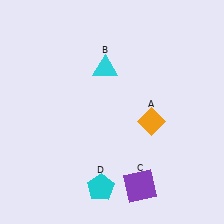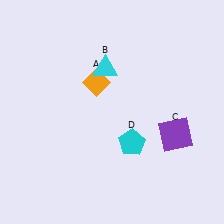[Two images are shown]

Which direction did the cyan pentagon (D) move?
The cyan pentagon (D) moved up.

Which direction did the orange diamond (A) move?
The orange diamond (A) moved left.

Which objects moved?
The objects that moved are: the orange diamond (A), the purple square (C), the cyan pentagon (D).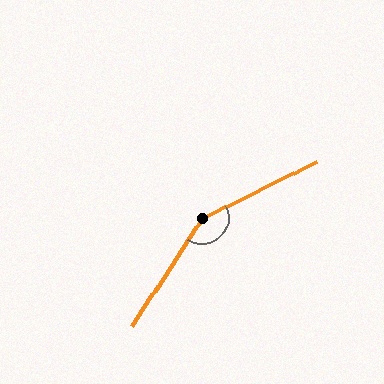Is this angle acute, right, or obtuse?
It is obtuse.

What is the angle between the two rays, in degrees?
Approximately 149 degrees.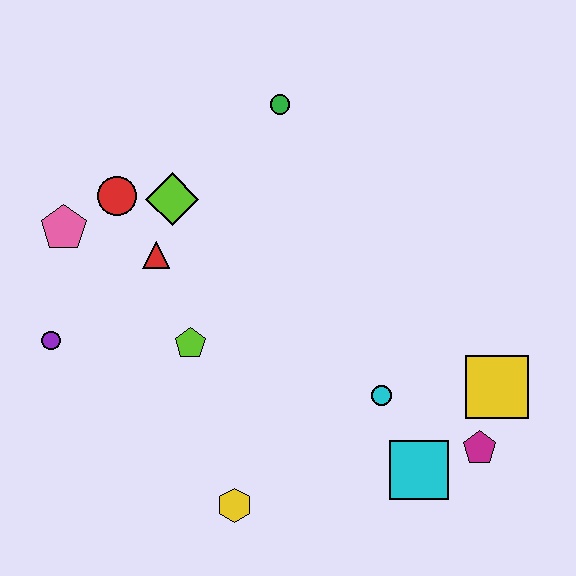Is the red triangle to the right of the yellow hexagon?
No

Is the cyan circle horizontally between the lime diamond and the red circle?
No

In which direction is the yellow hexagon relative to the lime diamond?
The yellow hexagon is below the lime diamond.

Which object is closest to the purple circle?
The pink pentagon is closest to the purple circle.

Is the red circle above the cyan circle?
Yes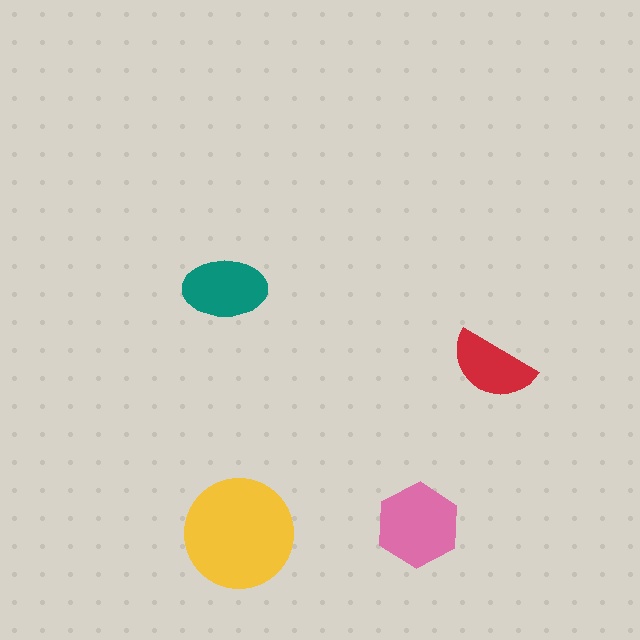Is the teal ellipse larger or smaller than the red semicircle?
Larger.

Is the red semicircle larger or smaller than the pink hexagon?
Smaller.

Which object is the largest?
The yellow circle.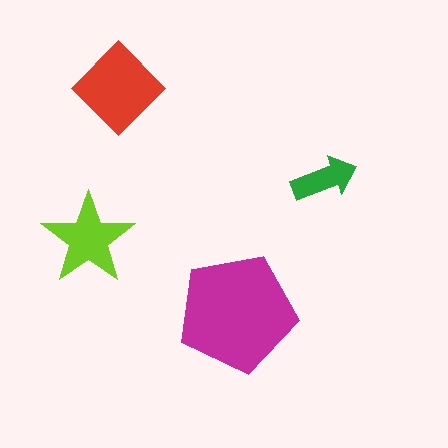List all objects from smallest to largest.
The green arrow, the lime star, the red diamond, the magenta pentagon.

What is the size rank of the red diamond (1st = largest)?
2nd.